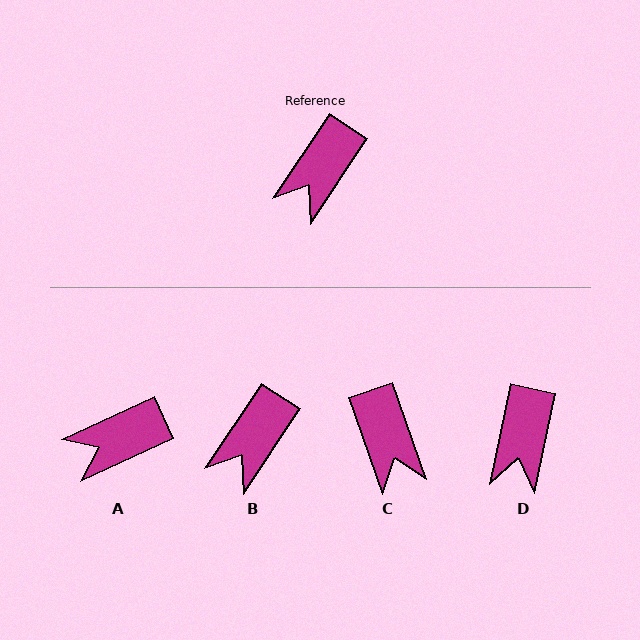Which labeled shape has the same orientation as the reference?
B.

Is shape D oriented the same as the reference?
No, it is off by about 22 degrees.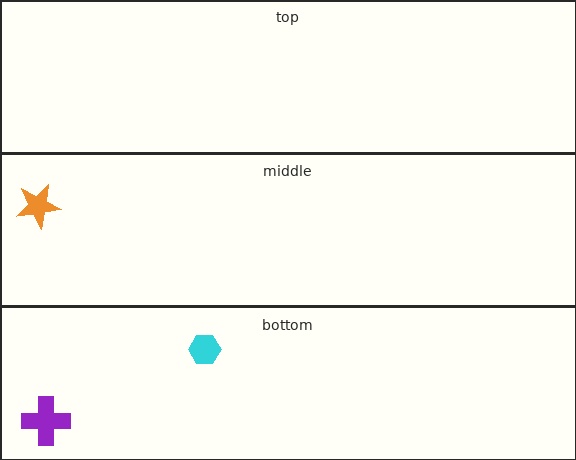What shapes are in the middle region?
The orange star.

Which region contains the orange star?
The middle region.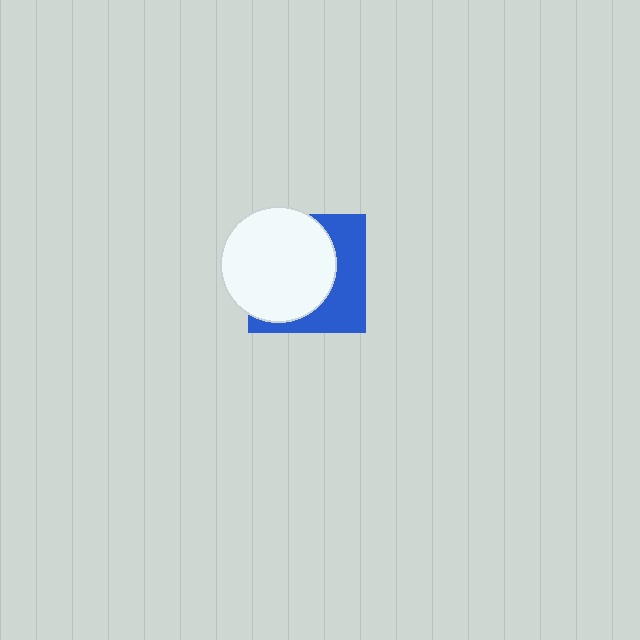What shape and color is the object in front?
The object in front is a white circle.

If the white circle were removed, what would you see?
You would see the complete blue square.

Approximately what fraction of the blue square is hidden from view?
Roughly 60% of the blue square is hidden behind the white circle.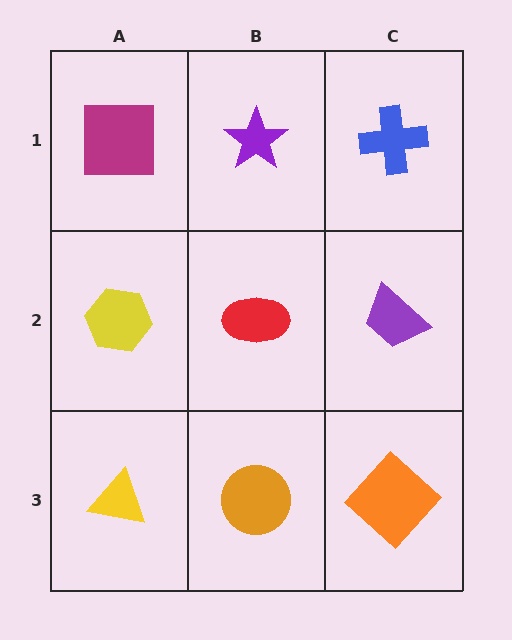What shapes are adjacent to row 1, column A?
A yellow hexagon (row 2, column A), a purple star (row 1, column B).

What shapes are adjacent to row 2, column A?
A magenta square (row 1, column A), a yellow triangle (row 3, column A), a red ellipse (row 2, column B).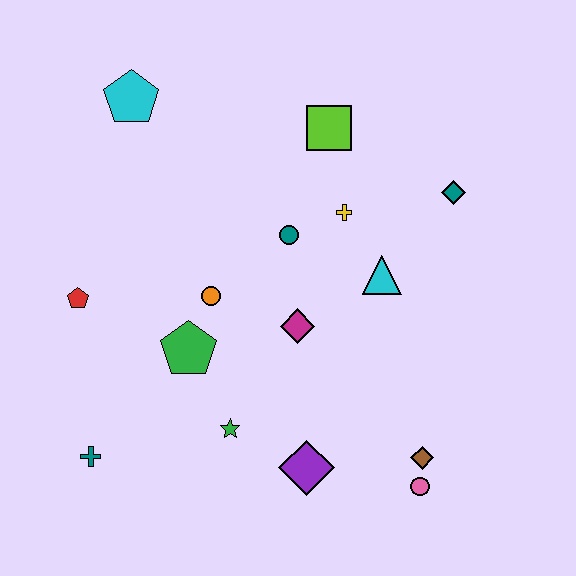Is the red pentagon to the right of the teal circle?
No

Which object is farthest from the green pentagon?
The teal diamond is farthest from the green pentagon.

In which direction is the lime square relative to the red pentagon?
The lime square is to the right of the red pentagon.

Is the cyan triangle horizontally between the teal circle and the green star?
No